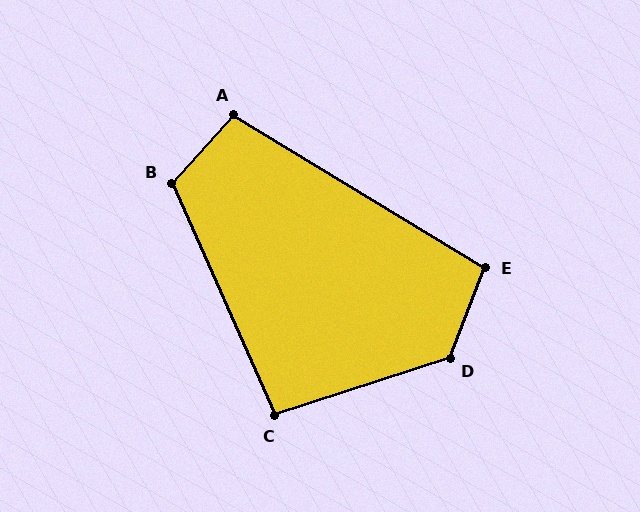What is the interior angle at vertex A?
Approximately 101 degrees (obtuse).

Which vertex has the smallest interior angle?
C, at approximately 96 degrees.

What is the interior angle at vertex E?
Approximately 100 degrees (obtuse).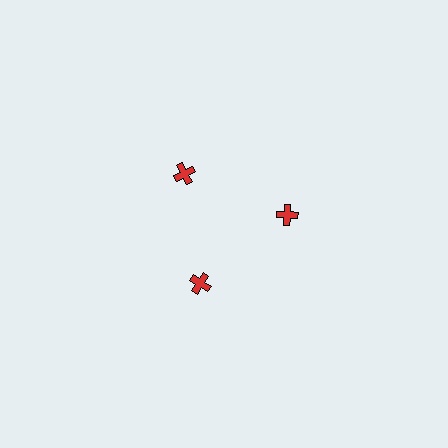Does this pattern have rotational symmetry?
Yes, this pattern has 3-fold rotational symmetry. It looks the same after rotating 120 degrees around the center.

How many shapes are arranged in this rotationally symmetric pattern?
There are 3 shapes, arranged in 3 groups of 1.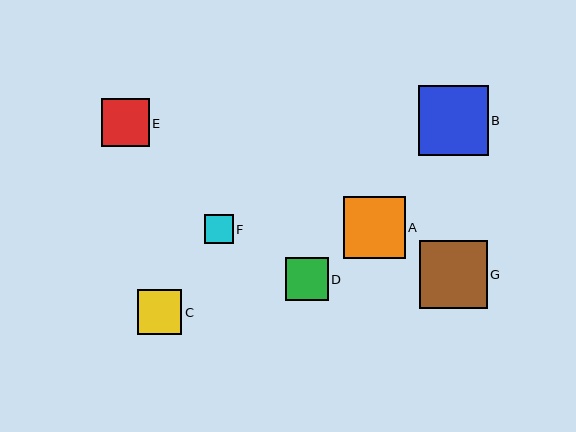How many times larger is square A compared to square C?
Square A is approximately 1.4 times the size of square C.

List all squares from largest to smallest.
From largest to smallest: B, G, A, E, C, D, F.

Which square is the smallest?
Square F is the smallest with a size of approximately 29 pixels.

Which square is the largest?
Square B is the largest with a size of approximately 70 pixels.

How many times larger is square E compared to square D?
Square E is approximately 1.1 times the size of square D.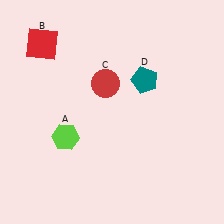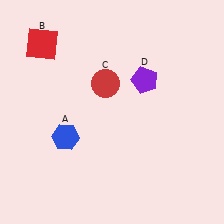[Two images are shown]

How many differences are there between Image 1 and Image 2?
There are 2 differences between the two images.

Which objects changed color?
A changed from lime to blue. D changed from teal to purple.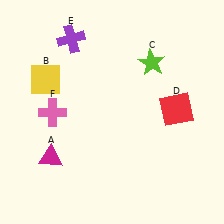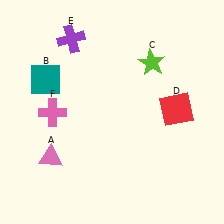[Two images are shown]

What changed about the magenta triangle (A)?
In Image 1, A is magenta. In Image 2, it changed to pink.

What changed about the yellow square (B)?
In Image 1, B is yellow. In Image 2, it changed to teal.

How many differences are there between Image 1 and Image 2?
There are 2 differences between the two images.